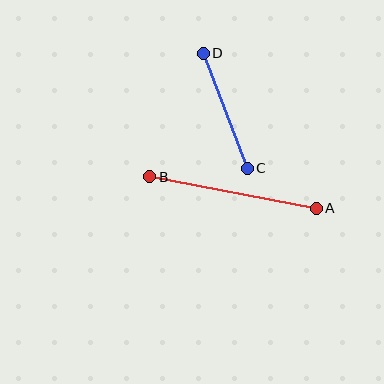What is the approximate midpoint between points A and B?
The midpoint is at approximately (233, 193) pixels.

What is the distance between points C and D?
The distance is approximately 123 pixels.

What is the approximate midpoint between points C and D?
The midpoint is at approximately (225, 111) pixels.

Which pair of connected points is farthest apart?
Points A and B are farthest apart.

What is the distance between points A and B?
The distance is approximately 169 pixels.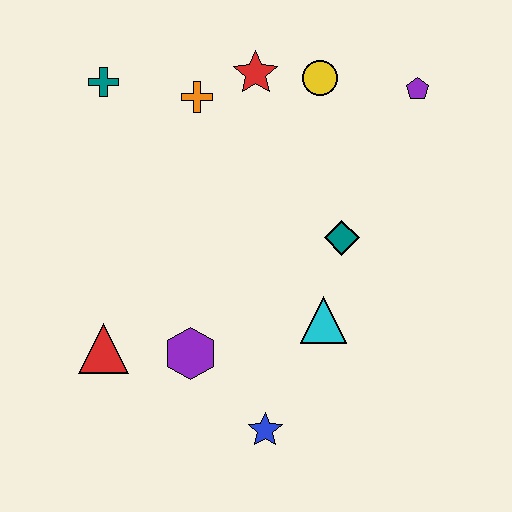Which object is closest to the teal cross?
The orange cross is closest to the teal cross.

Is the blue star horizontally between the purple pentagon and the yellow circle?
No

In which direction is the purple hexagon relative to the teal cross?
The purple hexagon is below the teal cross.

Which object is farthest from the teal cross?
The blue star is farthest from the teal cross.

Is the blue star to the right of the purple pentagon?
No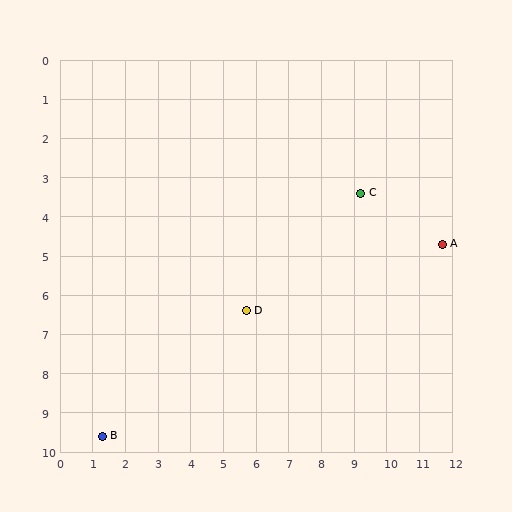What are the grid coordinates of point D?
Point D is at approximately (5.7, 6.4).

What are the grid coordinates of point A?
Point A is at approximately (11.7, 4.7).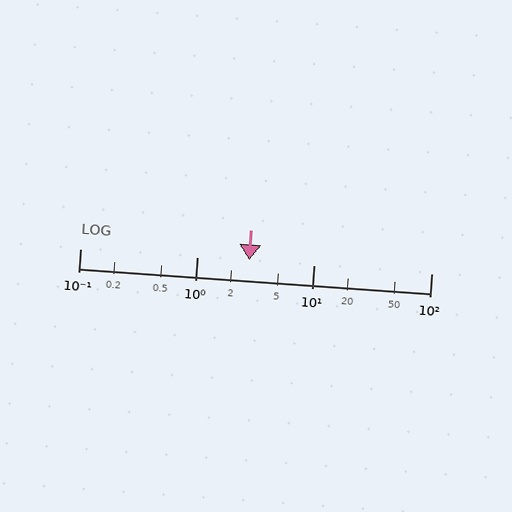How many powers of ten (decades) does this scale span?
The scale spans 3 decades, from 0.1 to 100.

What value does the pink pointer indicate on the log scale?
The pointer indicates approximately 2.8.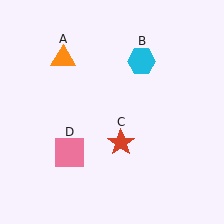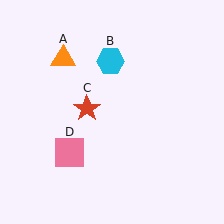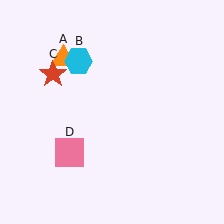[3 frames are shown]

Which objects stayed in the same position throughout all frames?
Orange triangle (object A) and pink square (object D) remained stationary.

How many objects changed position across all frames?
2 objects changed position: cyan hexagon (object B), red star (object C).